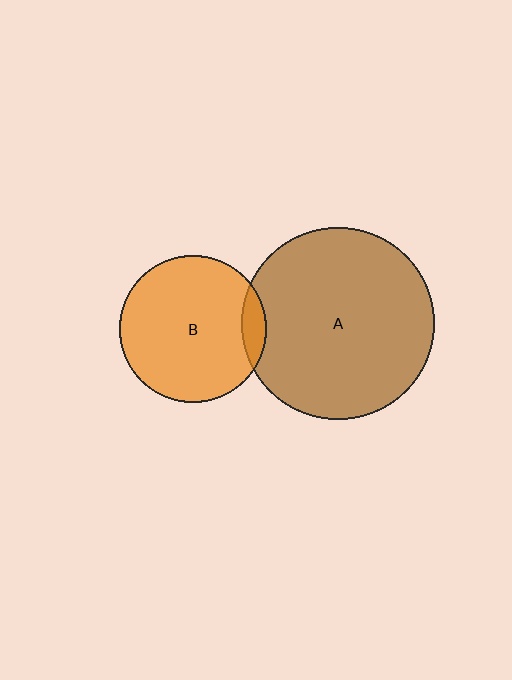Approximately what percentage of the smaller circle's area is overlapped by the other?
Approximately 10%.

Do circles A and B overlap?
Yes.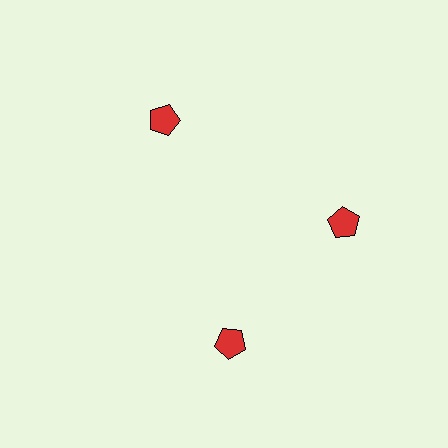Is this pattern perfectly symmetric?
No. The 3 red pentagons are arranged in a ring, but one element near the 7 o'clock position is rotated out of alignment along the ring, breaking the 3-fold rotational symmetry.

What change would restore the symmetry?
The symmetry would be restored by rotating it back into even spacing with its neighbors so that all 3 pentagons sit at equal angles and equal distance from the center.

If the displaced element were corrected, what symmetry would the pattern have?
It would have 3-fold rotational symmetry — the pattern would map onto itself every 120 degrees.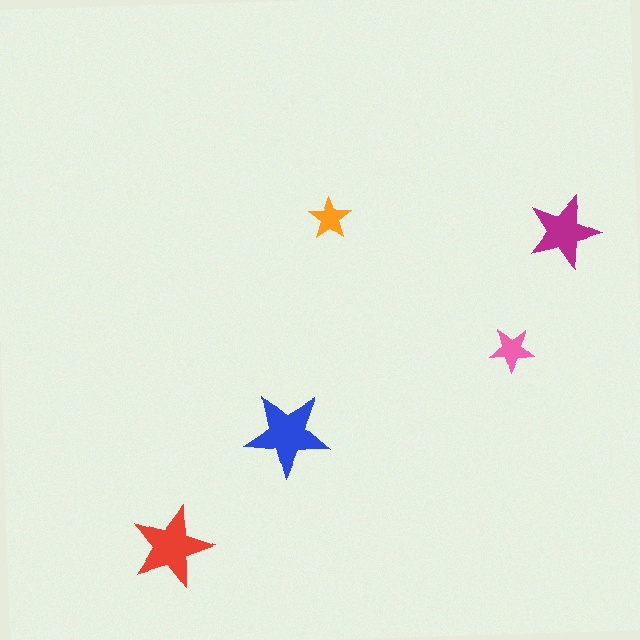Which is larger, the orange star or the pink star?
The pink one.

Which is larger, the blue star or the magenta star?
The blue one.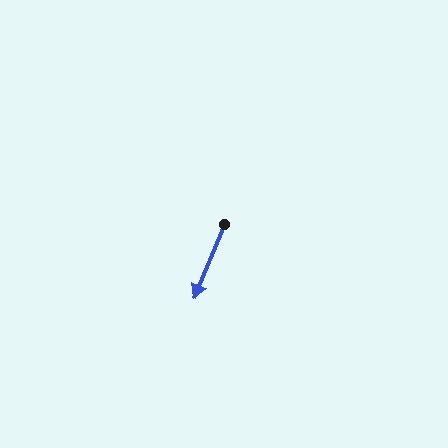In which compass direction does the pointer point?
South.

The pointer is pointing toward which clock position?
Roughly 7 o'clock.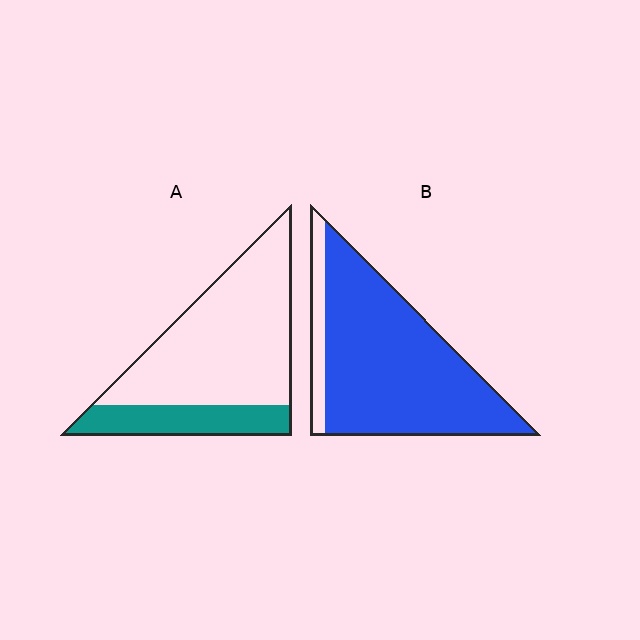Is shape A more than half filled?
No.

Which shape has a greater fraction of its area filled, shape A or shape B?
Shape B.